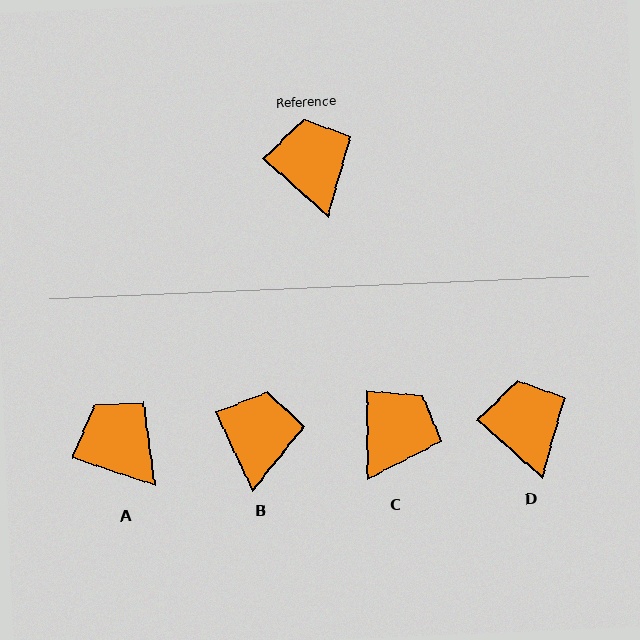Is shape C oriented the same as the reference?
No, it is off by about 48 degrees.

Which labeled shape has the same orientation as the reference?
D.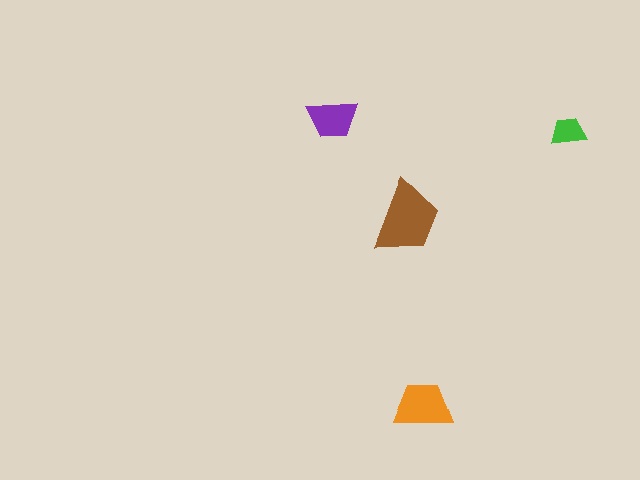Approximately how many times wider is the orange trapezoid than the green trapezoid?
About 1.5 times wider.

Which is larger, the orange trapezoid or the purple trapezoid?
The orange one.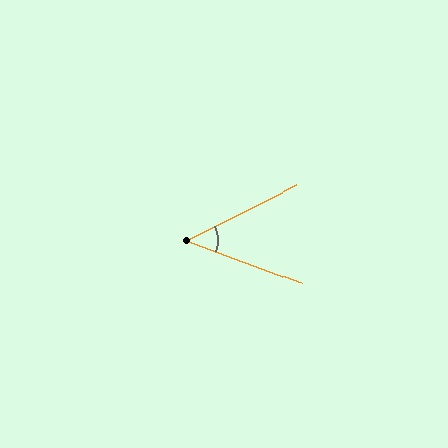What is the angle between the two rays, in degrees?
Approximately 47 degrees.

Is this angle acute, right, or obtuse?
It is acute.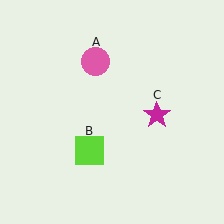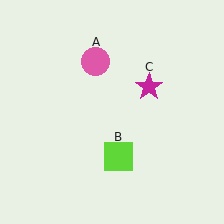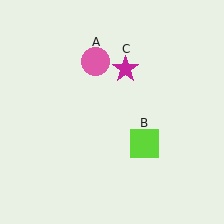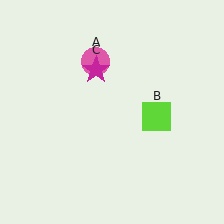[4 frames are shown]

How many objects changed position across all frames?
2 objects changed position: lime square (object B), magenta star (object C).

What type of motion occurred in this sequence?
The lime square (object B), magenta star (object C) rotated counterclockwise around the center of the scene.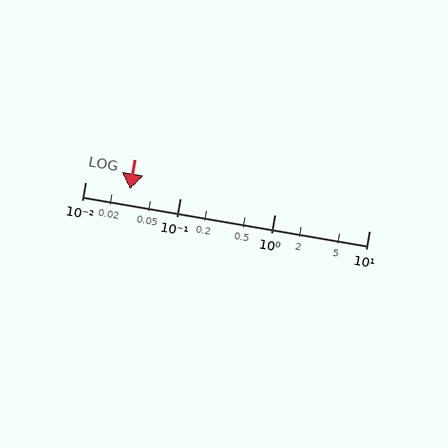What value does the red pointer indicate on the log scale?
The pointer indicates approximately 0.03.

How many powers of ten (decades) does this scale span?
The scale spans 3 decades, from 0.01 to 10.